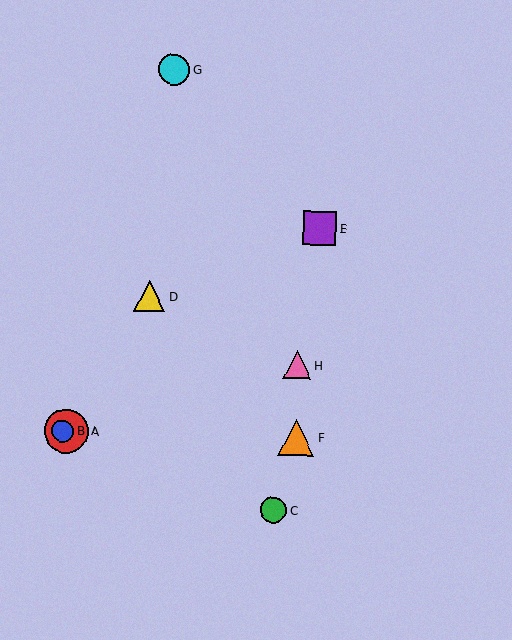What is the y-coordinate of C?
Object C is at y≈510.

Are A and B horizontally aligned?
Yes, both are at y≈431.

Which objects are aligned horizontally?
Objects A, B, F are aligned horizontally.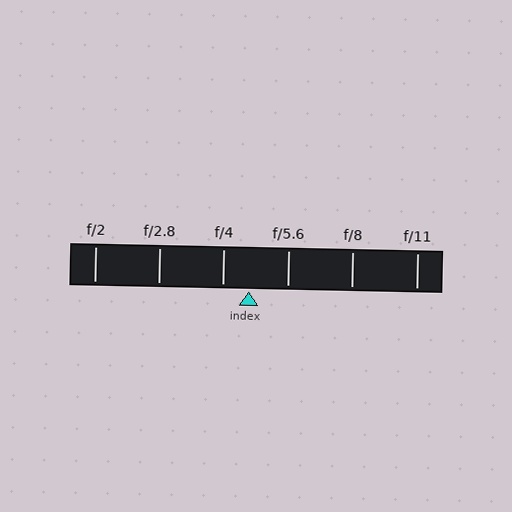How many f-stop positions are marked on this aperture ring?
There are 6 f-stop positions marked.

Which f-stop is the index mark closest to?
The index mark is closest to f/4.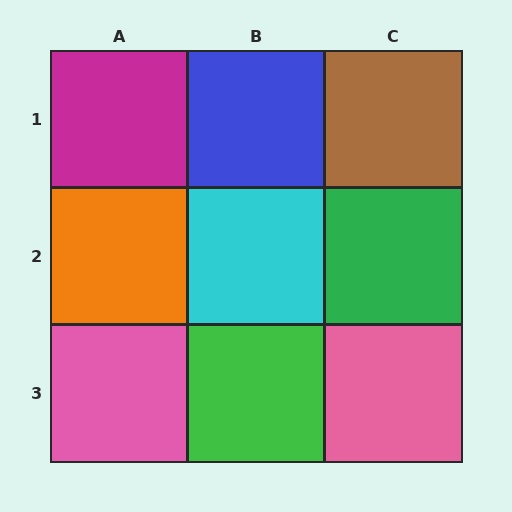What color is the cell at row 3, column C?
Pink.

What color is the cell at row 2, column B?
Cyan.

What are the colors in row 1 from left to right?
Magenta, blue, brown.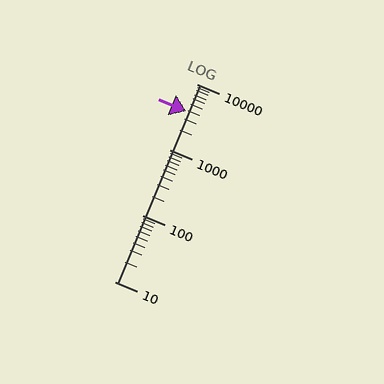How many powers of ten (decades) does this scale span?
The scale spans 3 decades, from 10 to 10000.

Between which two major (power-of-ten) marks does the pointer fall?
The pointer is between 1000 and 10000.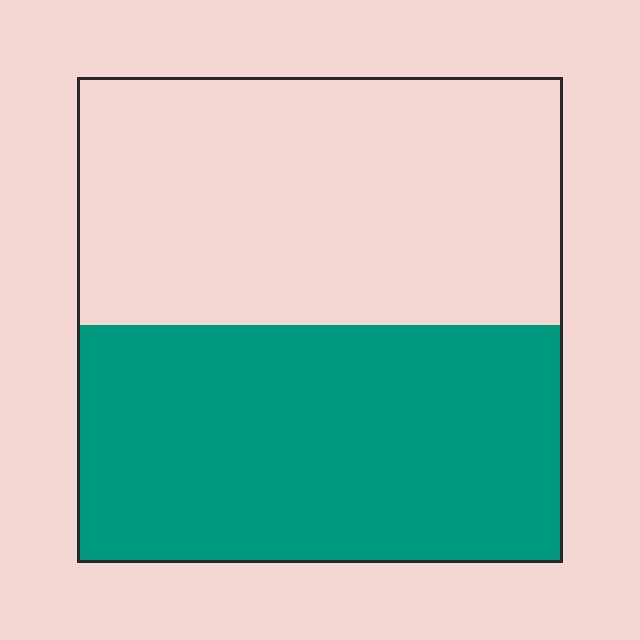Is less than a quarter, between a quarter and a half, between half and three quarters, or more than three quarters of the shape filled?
Between a quarter and a half.